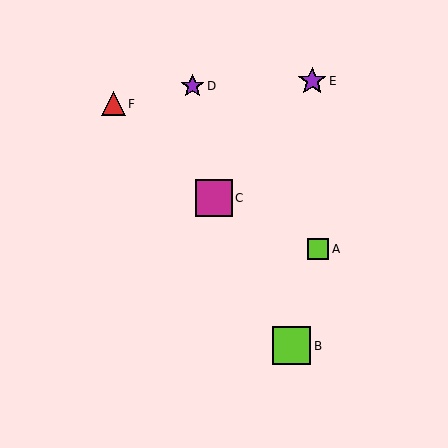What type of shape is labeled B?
Shape B is a lime square.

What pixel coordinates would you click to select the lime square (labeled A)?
Click at (318, 249) to select the lime square A.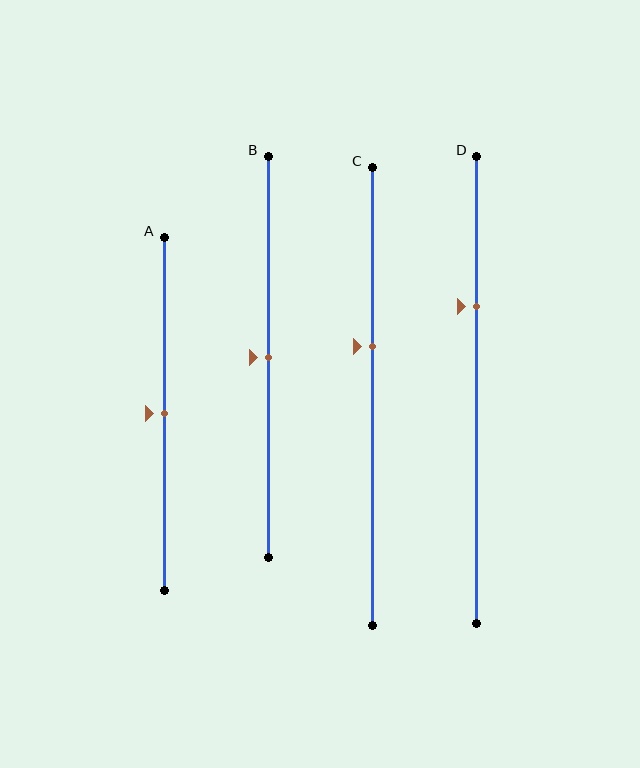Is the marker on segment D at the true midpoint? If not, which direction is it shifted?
No, the marker on segment D is shifted upward by about 18% of the segment length.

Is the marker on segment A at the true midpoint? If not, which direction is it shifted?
Yes, the marker on segment A is at the true midpoint.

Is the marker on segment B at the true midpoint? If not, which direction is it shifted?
Yes, the marker on segment B is at the true midpoint.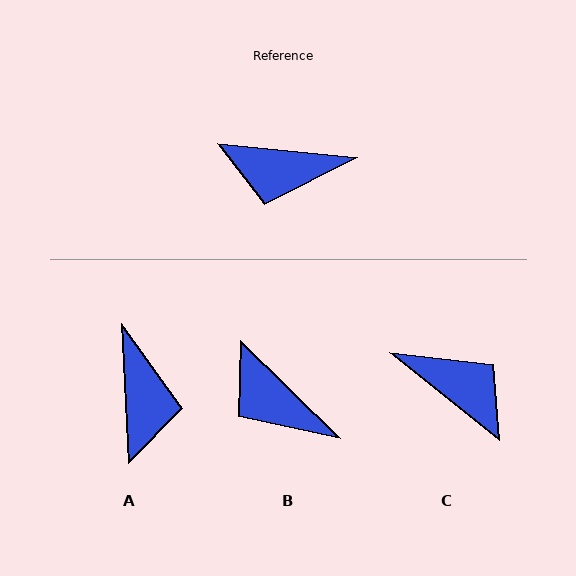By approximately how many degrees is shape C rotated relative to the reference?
Approximately 147 degrees counter-clockwise.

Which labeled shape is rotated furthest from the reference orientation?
C, about 147 degrees away.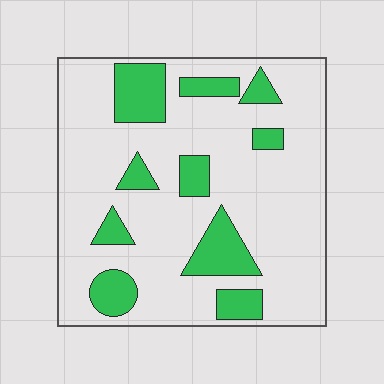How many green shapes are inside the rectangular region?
10.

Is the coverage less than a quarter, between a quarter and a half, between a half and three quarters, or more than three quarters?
Less than a quarter.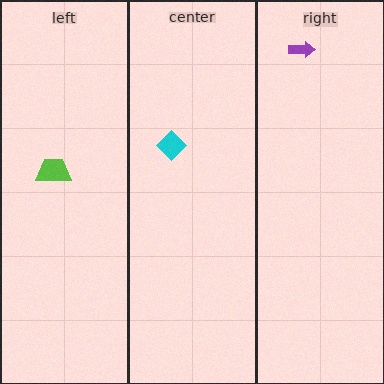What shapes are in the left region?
The lime trapezoid.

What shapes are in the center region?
The cyan diamond.